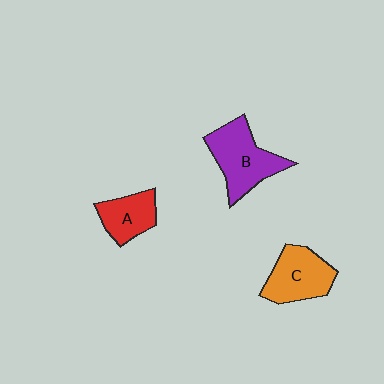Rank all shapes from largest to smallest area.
From largest to smallest: B (purple), C (orange), A (red).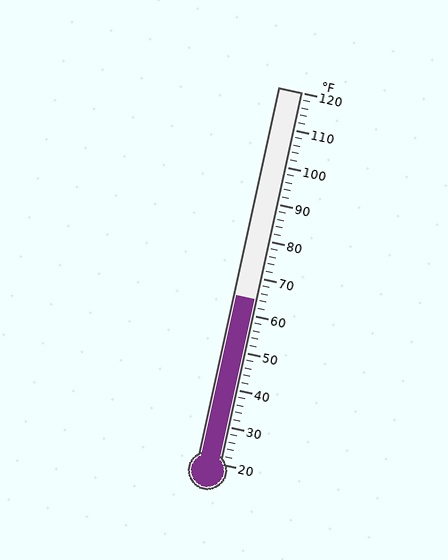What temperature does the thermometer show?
The thermometer shows approximately 64°F.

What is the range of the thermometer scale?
The thermometer scale ranges from 20°F to 120°F.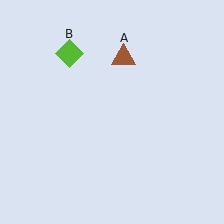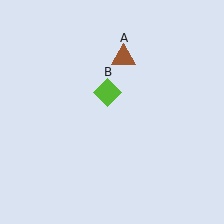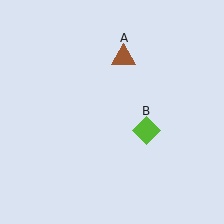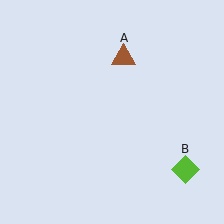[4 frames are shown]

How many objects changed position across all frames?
1 object changed position: lime diamond (object B).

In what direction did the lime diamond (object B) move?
The lime diamond (object B) moved down and to the right.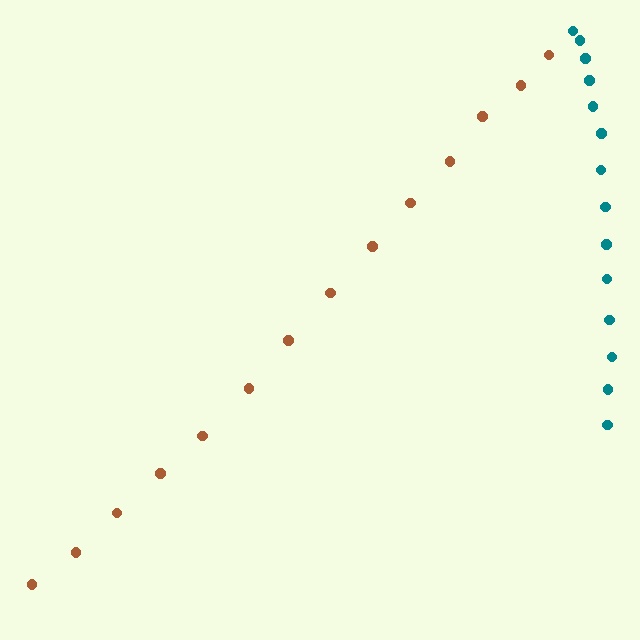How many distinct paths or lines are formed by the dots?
There are 2 distinct paths.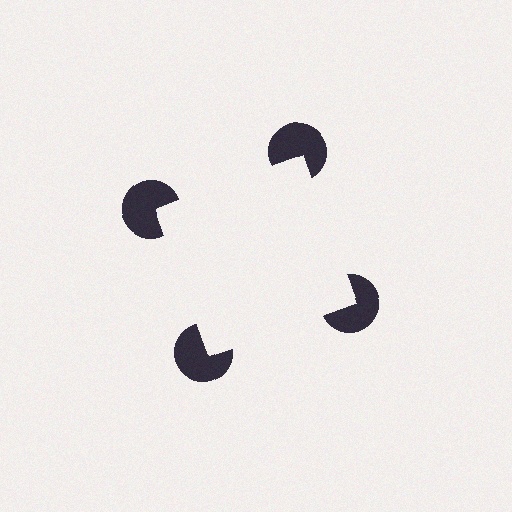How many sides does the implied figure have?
4 sides.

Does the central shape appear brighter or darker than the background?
It typically appears slightly brighter than the background, even though no actual brightness change is drawn.